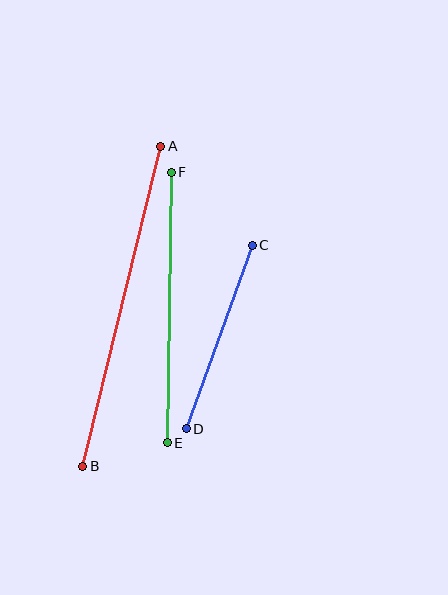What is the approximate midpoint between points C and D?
The midpoint is at approximately (219, 337) pixels.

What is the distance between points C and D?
The distance is approximately 195 pixels.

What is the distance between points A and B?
The distance is approximately 329 pixels.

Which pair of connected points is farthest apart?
Points A and B are farthest apart.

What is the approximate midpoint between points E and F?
The midpoint is at approximately (169, 307) pixels.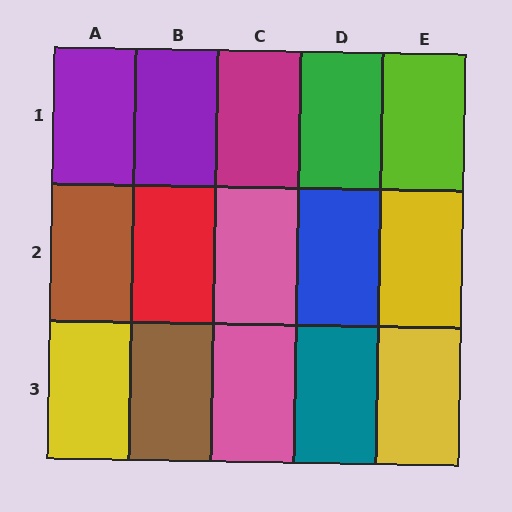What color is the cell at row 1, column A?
Purple.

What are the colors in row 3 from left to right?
Yellow, brown, pink, teal, yellow.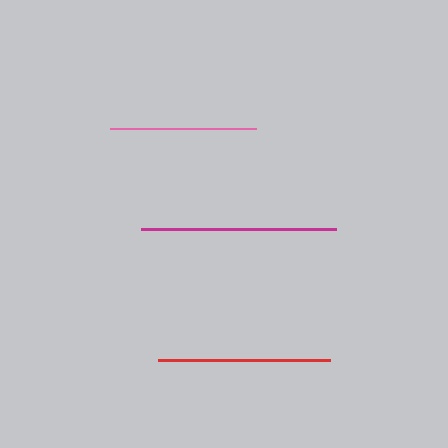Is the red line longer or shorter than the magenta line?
The magenta line is longer than the red line.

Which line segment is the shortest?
The pink line is the shortest at approximately 146 pixels.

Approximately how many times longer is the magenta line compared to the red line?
The magenta line is approximately 1.1 times the length of the red line.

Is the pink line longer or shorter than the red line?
The red line is longer than the pink line.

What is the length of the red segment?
The red segment is approximately 172 pixels long.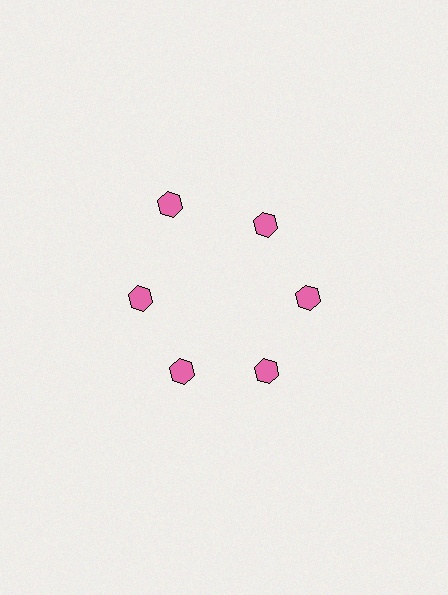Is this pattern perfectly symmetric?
No. The 6 pink hexagons are arranged in a ring, but one element near the 11 o'clock position is pushed outward from the center, breaking the 6-fold rotational symmetry.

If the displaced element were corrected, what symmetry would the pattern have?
It would have 6-fold rotational symmetry — the pattern would map onto itself every 60 degrees.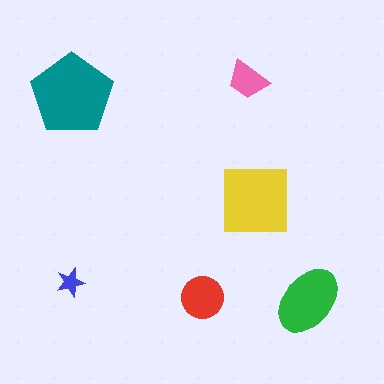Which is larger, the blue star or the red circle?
The red circle.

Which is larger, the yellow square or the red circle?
The yellow square.